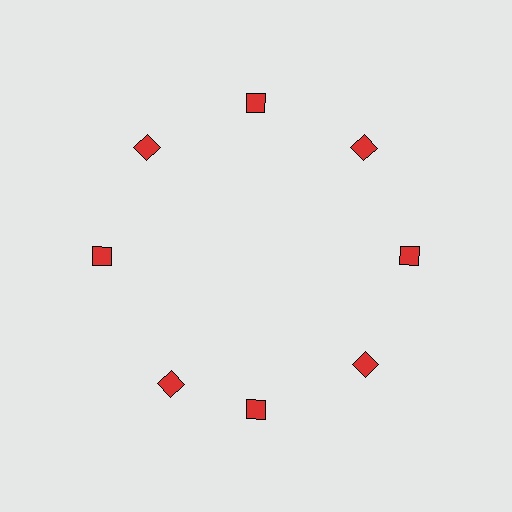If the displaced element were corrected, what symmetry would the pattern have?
It would have 8-fold rotational symmetry — the pattern would map onto itself every 45 degrees.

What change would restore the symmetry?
The symmetry would be restored by rotating it back into even spacing with its neighbors so that all 8 diamonds sit at equal angles and equal distance from the center.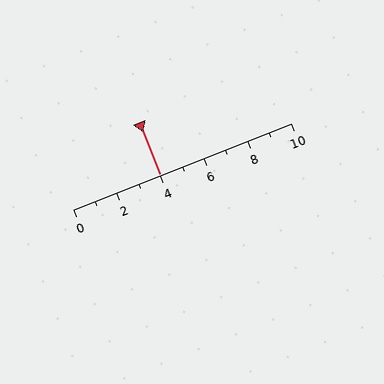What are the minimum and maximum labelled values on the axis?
The axis runs from 0 to 10.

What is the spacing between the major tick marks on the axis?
The major ticks are spaced 2 apart.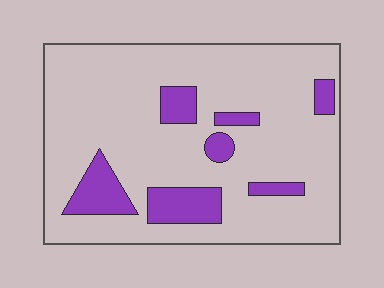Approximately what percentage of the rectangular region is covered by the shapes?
Approximately 15%.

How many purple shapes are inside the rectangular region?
7.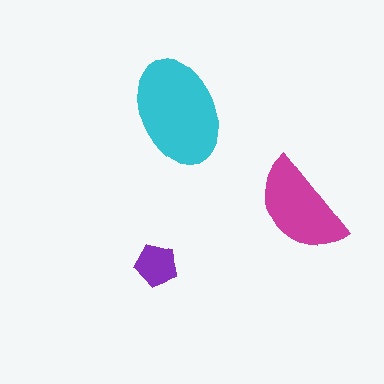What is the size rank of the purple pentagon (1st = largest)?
3rd.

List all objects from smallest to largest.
The purple pentagon, the magenta semicircle, the cyan ellipse.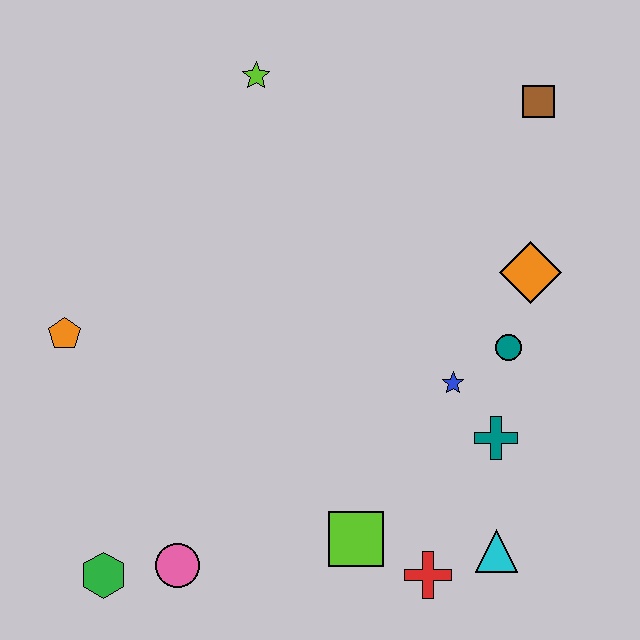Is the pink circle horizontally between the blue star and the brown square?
No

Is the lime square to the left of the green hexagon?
No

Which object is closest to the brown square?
The orange diamond is closest to the brown square.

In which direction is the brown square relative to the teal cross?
The brown square is above the teal cross.